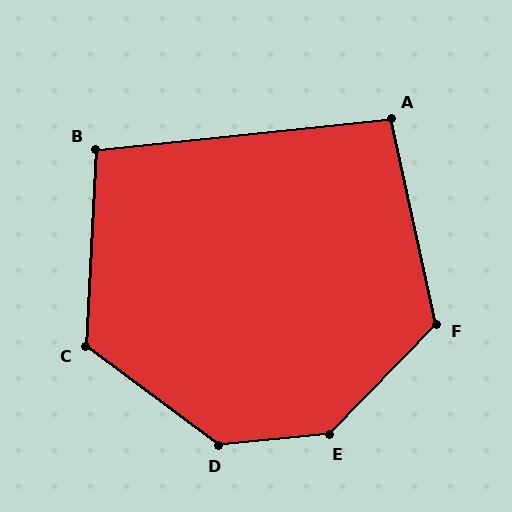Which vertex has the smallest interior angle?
A, at approximately 96 degrees.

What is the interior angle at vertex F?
Approximately 123 degrees (obtuse).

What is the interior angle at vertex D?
Approximately 138 degrees (obtuse).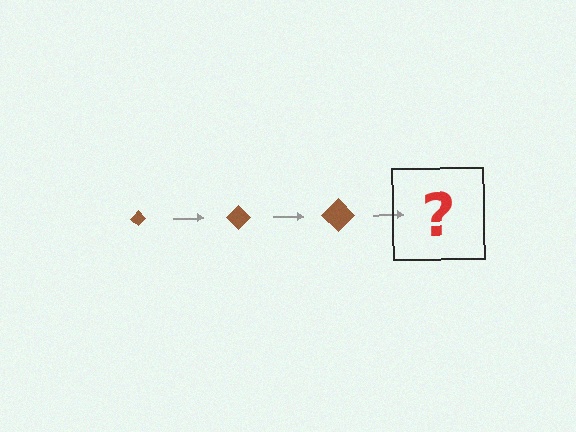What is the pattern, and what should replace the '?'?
The pattern is that the diamond gets progressively larger each step. The '?' should be a brown diamond, larger than the previous one.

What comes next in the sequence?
The next element should be a brown diamond, larger than the previous one.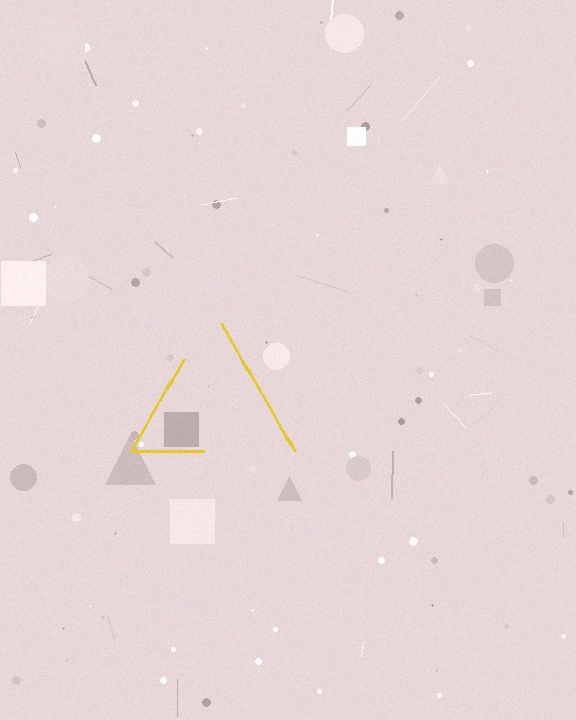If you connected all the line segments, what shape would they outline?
They would outline a triangle.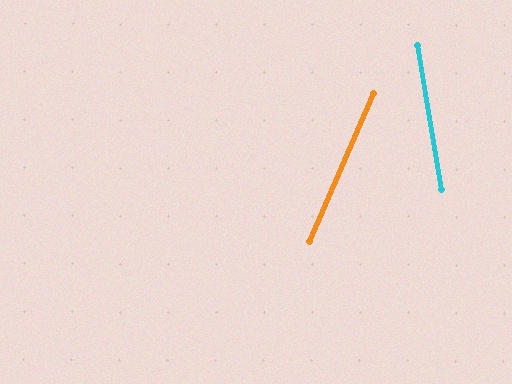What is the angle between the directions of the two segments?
Approximately 33 degrees.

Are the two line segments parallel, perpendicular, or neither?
Neither parallel nor perpendicular — they differ by about 33°.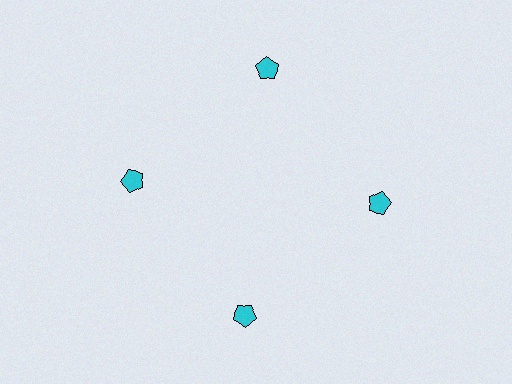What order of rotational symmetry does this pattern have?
This pattern has 4-fold rotational symmetry.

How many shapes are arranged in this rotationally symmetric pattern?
There are 4 shapes, arranged in 4 groups of 1.